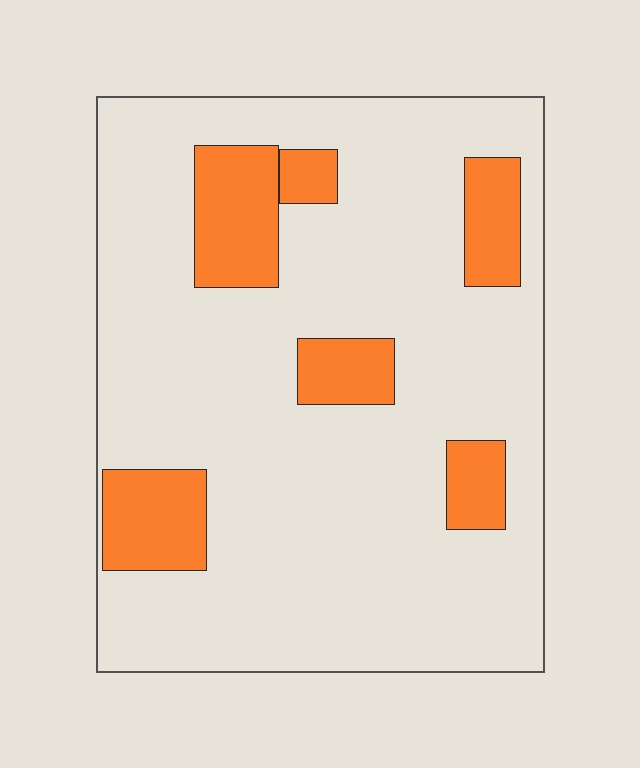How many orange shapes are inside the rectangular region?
6.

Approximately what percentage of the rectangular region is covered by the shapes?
Approximately 20%.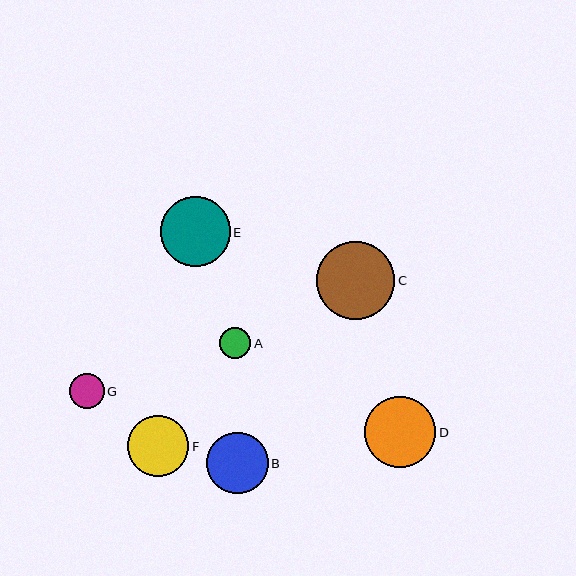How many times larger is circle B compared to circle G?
Circle B is approximately 1.7 times the size of circle G.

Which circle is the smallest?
Circle A is the smallest with a size of approximately 32 pixels.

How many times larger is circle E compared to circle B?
Circle E is approximately 1.1 times the size of circle B.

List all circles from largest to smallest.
From largest to smallest: C, D, E, B, F, G, A.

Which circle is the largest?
Circle C is the largest with a size of approximately 78 pixels.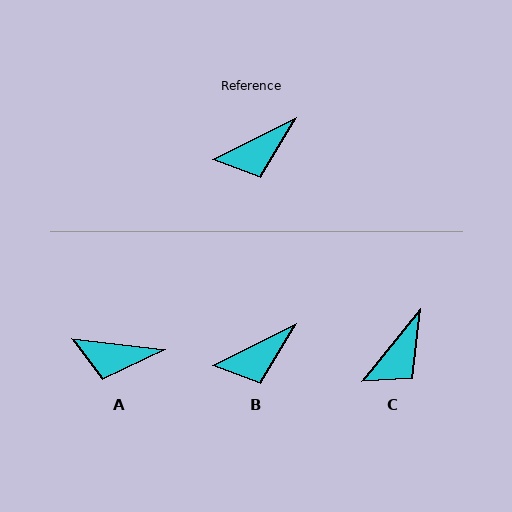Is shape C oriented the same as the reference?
No, it is off by about 25 degrees.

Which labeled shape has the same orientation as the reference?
B.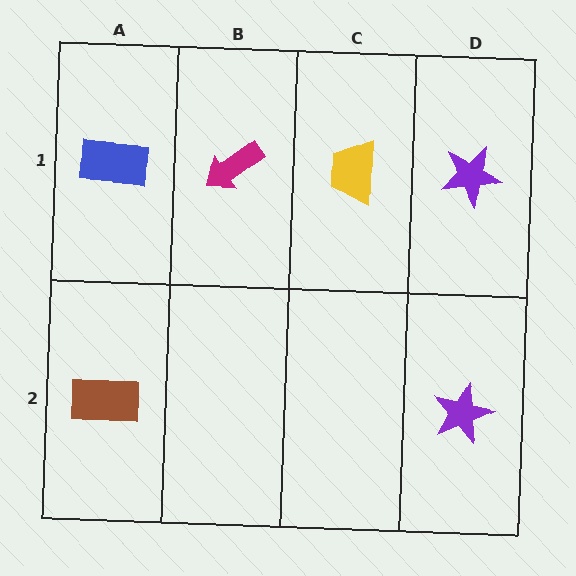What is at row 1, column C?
A yellow trapezoid.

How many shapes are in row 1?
4 shapes.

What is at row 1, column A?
A blue rectangle.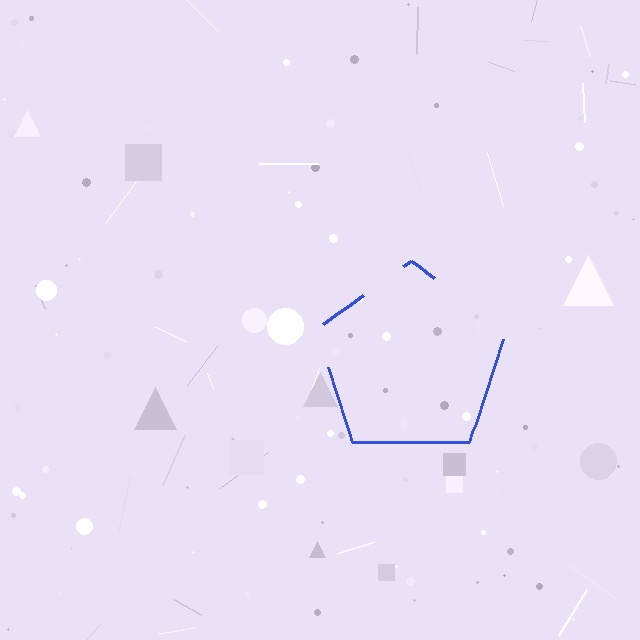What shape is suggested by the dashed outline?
The dashed outline suggests a pentagon.